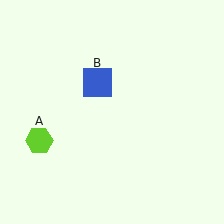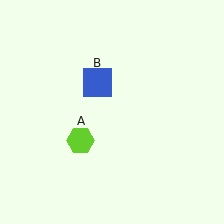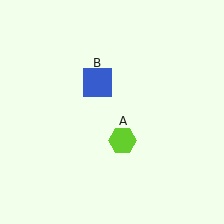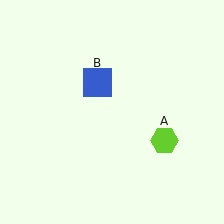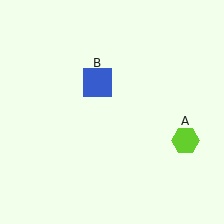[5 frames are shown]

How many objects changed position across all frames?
1 object changed position: lime hexagon (object A).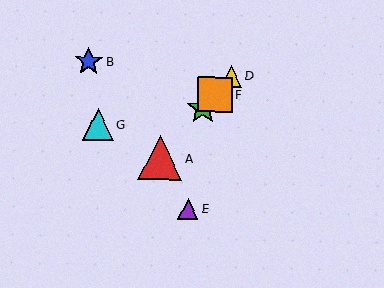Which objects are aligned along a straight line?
Objects A, C, D, F are aligned along a straight line.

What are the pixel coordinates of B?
Object B is at (88, 61).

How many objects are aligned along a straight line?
4 objects (A, C, D, F) are aligned along a straight line.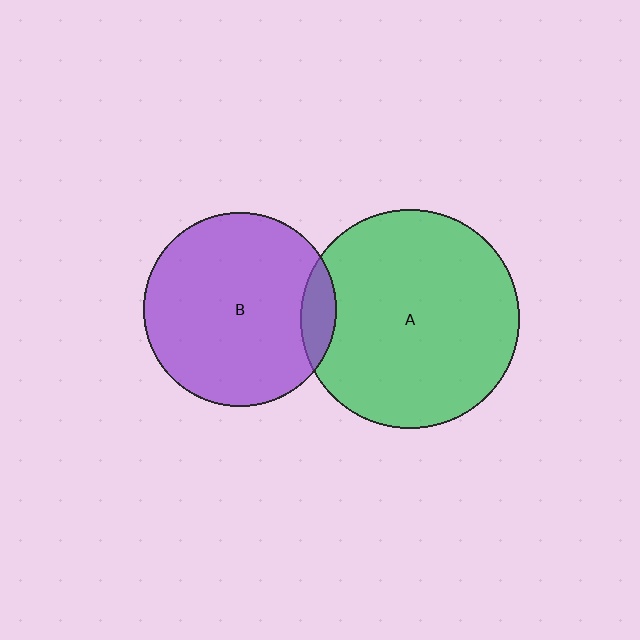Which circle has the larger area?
Circle A (green).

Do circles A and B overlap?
Yes.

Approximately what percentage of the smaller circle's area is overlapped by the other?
Approximately 10%.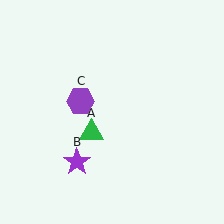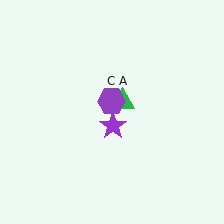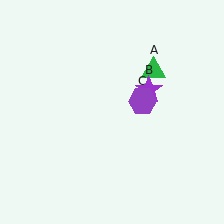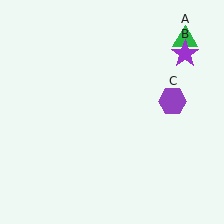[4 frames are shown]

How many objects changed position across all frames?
3 objects changed position: green triangle (object A), purple star (object B), purple hexagon (object C).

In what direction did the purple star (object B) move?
The purple star (object B) moved up and to the right.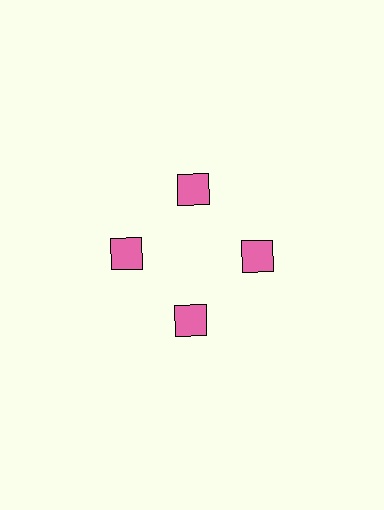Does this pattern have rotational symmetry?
Yes, this pattern has 4-fold rotational symmetry. It looks the same after rotating 90 degrees around the center.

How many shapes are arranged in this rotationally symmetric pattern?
There are 4 shapes, arranged in 4 groups of 1.